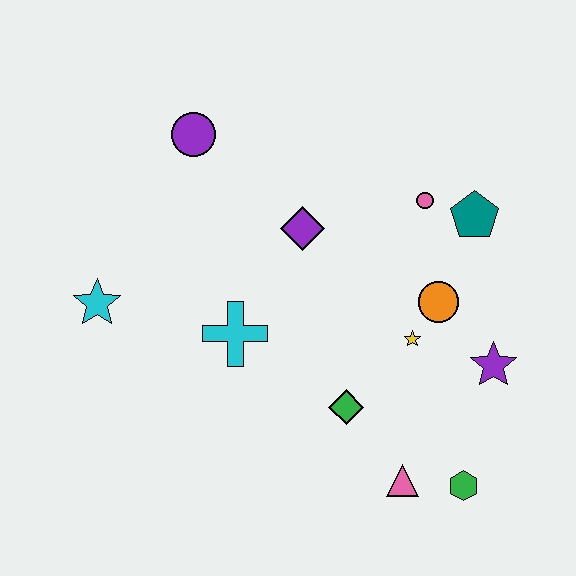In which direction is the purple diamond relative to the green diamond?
The purple diamond is above the green diamond.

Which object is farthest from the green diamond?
The purple circle is farthest from the green diamond.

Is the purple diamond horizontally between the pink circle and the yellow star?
No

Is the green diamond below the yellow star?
Yes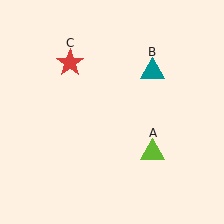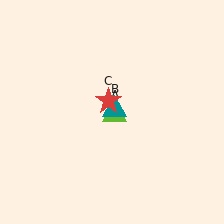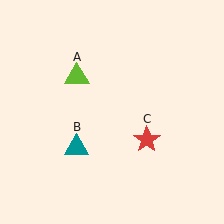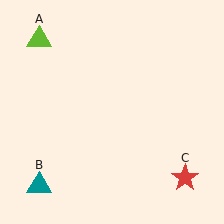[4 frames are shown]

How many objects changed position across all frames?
3 objects changed position: lime triangle (object A), teal triangle (object B), red star (object C).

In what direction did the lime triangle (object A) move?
The lime triangle (object A) moved up and to the left.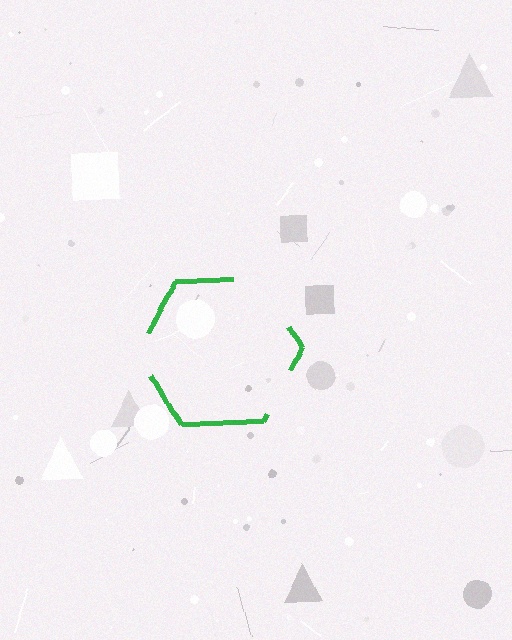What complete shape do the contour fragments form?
The contour fragments form a hexagon.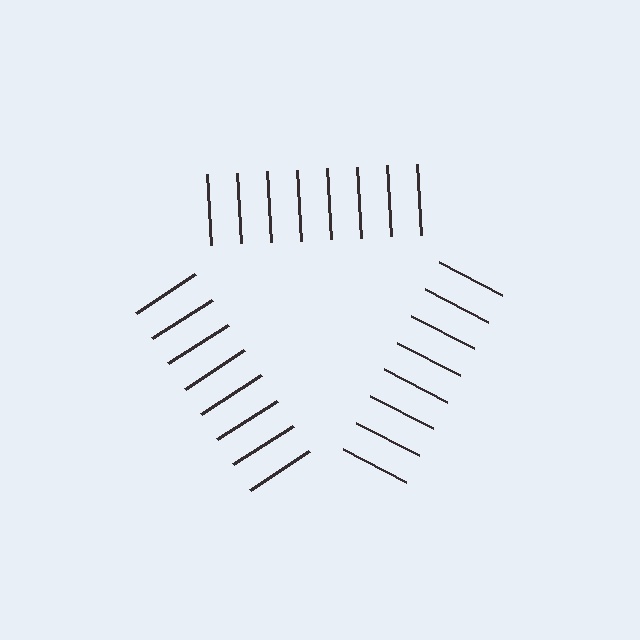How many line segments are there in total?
24 — 8 along each of the 3 edges.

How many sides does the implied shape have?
3 sides — the line-ends trace a triangle.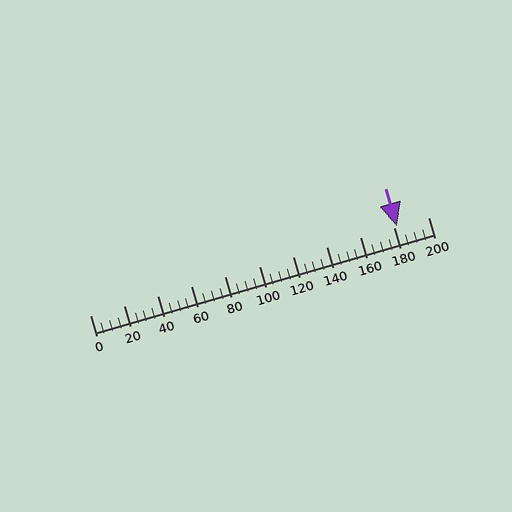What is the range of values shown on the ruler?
The ruler shows values from 0 to 200.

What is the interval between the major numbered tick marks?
The major tick marks are spaced 20 units apart.